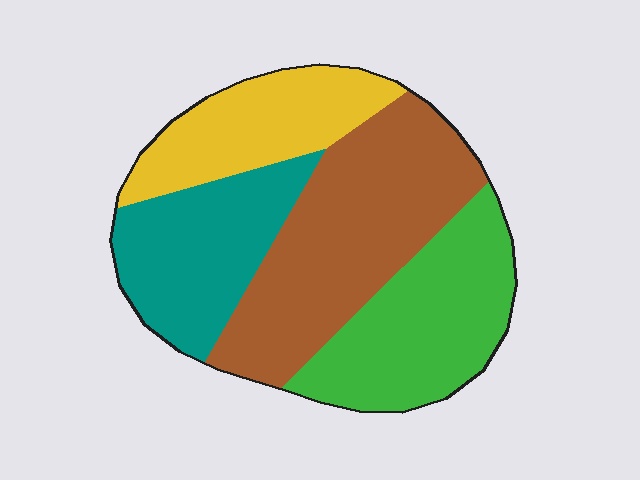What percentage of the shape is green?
Green covers about 25% of the shape.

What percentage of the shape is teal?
Teal takes up about one fifth (1/5) of the shape.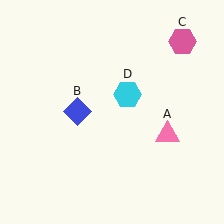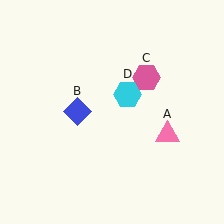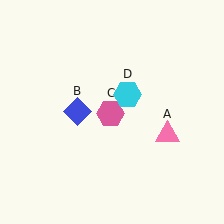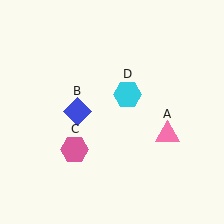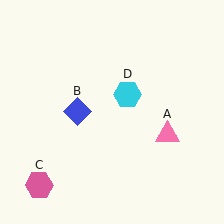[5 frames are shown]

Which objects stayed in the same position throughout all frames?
Pink triangle (object A) and blue diamond (object B) and cyan hexagon (object D) remained stationary.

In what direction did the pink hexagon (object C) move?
The pink hexagon (object C) moved down and to the left.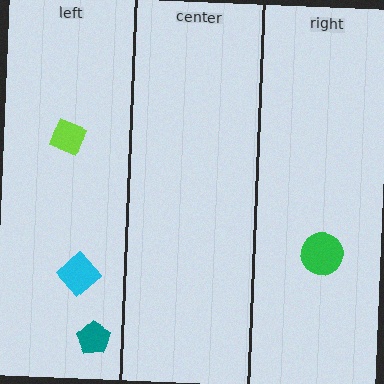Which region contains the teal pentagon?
The left region.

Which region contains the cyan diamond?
The left region.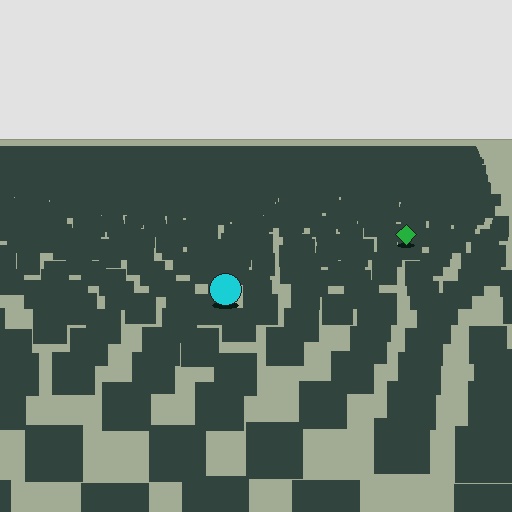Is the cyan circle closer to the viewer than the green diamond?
Yes. The cyan circle is closer — you can tell from the texture gradient: the ground texture is coarser near it.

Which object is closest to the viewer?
The cyan circle is closest. The texture marks near it are larger and more spread out.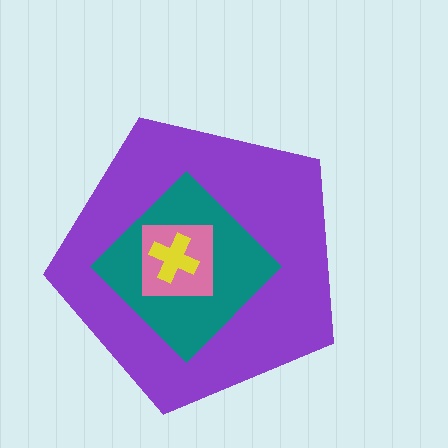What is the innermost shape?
The yellow cross.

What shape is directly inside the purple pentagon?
The teal diamond.